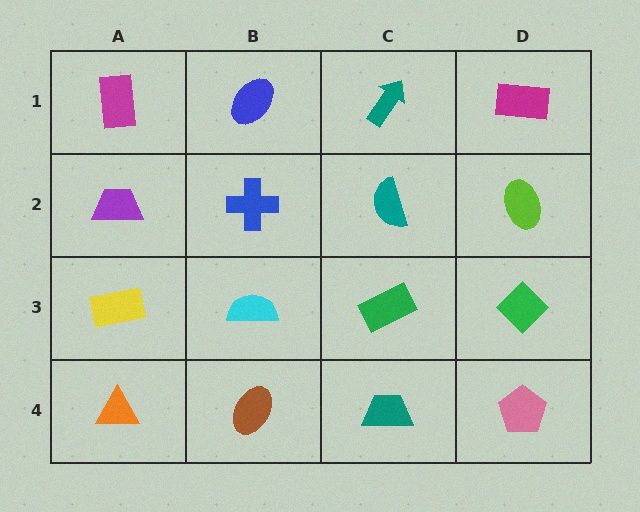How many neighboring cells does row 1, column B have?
3.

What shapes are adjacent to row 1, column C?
A teal semicircle (row 2, column C), a blue ellipse (row 1, column B), a magenta rectangle (row 1, column D).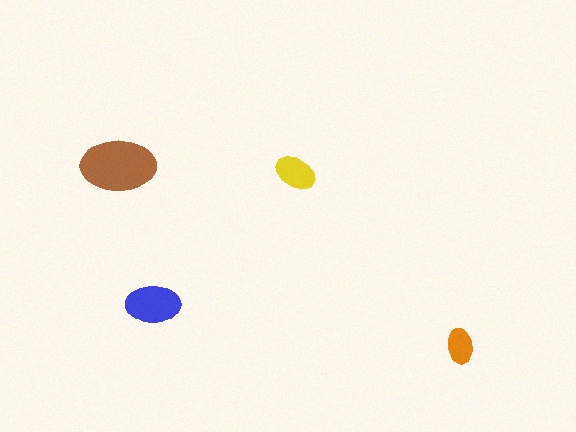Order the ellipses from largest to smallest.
the brown one, the blue one, the yellow one, the orange one.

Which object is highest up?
The brown ellipse is topmost.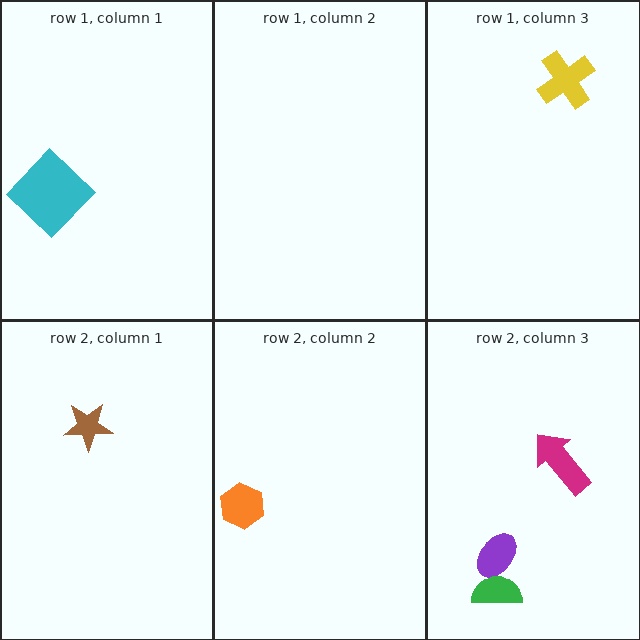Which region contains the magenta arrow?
The row 2, column 3 region.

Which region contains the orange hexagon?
The row 2, column 2 region.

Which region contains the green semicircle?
The row 2, column 3 region.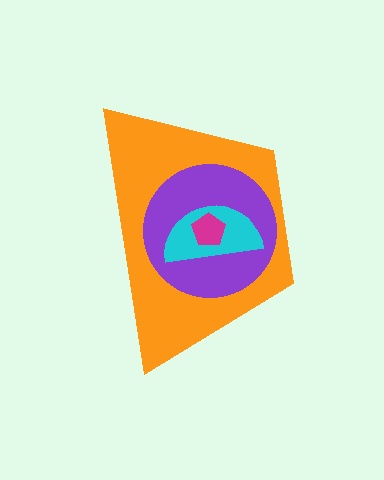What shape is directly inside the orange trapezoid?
The purple circle.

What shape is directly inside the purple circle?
The cyan semicircle.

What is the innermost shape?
The magenta pentagon.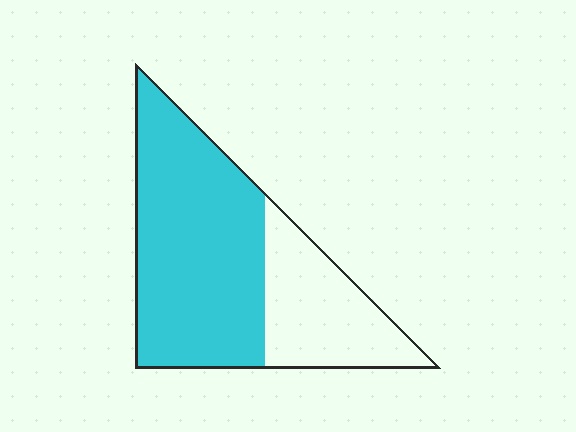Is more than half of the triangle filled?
Yes.